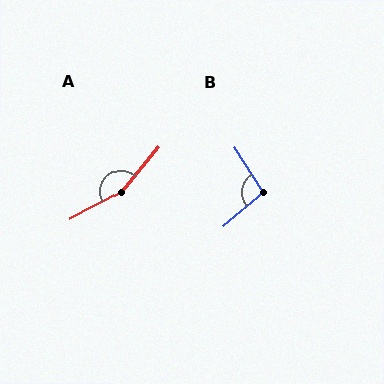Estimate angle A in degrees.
Approximately 157 degrees.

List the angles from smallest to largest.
B (97°), A (157°).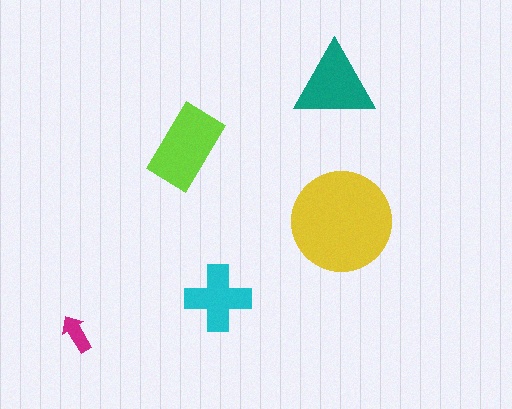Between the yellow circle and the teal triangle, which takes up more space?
The yellow circle.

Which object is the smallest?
The magenta arrow.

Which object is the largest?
The yellow circle.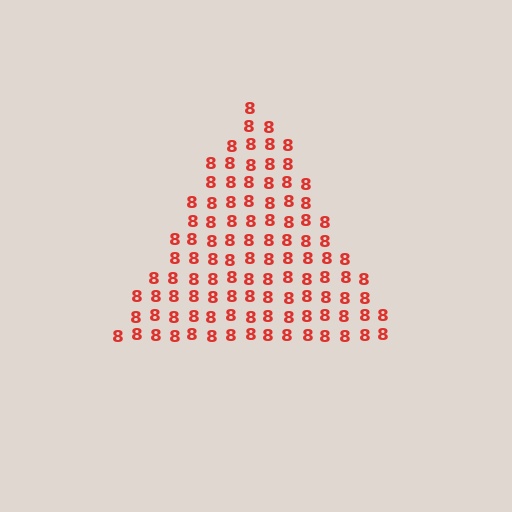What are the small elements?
The small elements are digit 8's.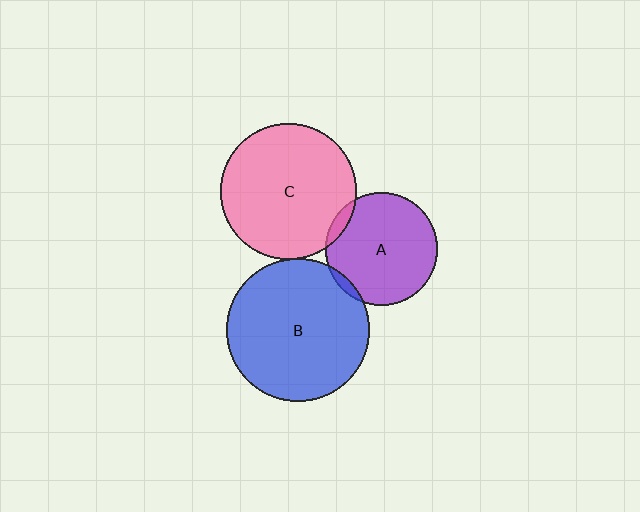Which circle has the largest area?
Circle B (blue).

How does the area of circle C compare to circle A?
Approximately 1.5 times.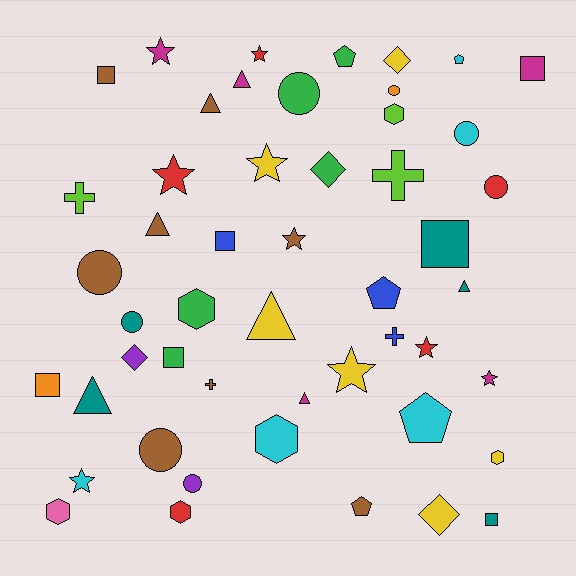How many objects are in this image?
There are 50 objects.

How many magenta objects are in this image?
There are 5 magenta objects.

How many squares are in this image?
There are 7 squares.